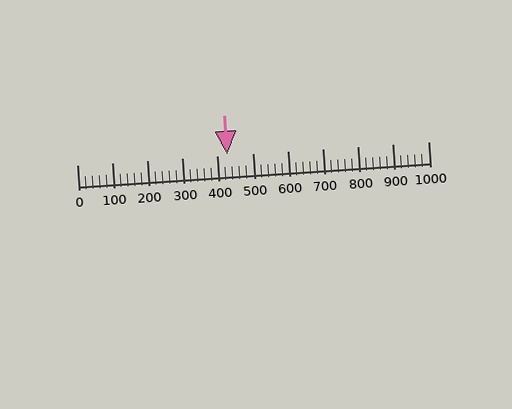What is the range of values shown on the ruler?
The ruler shows values from 0 to 1000.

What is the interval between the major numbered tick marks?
The major tick marks are spaced 100 units apart.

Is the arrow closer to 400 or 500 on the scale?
The arrow is closer to 400.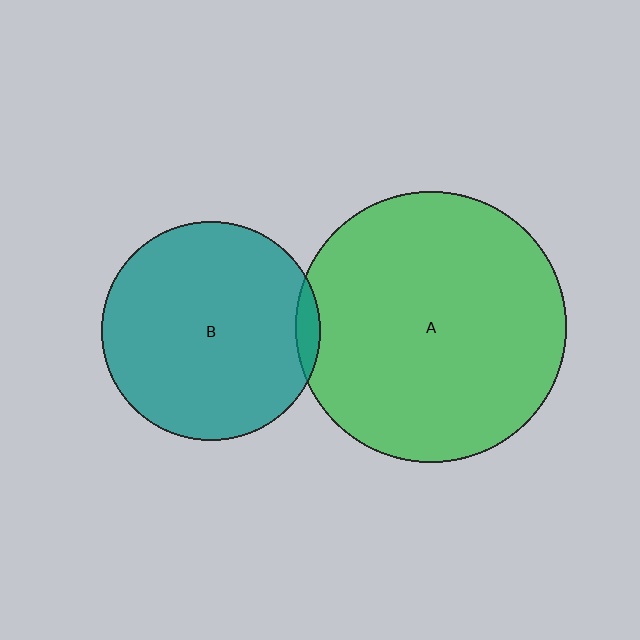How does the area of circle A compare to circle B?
Approximately 1.5 times.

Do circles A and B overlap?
Yes.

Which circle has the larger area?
Circle A (green).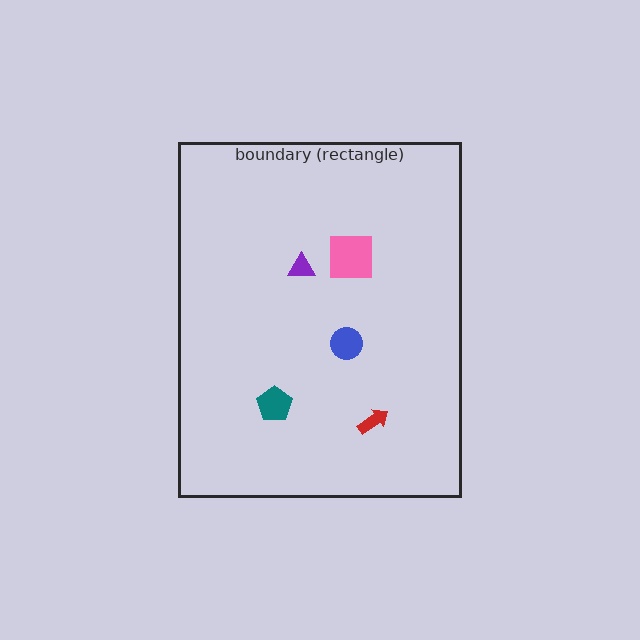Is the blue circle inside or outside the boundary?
Inside.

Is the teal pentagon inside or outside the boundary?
Inside.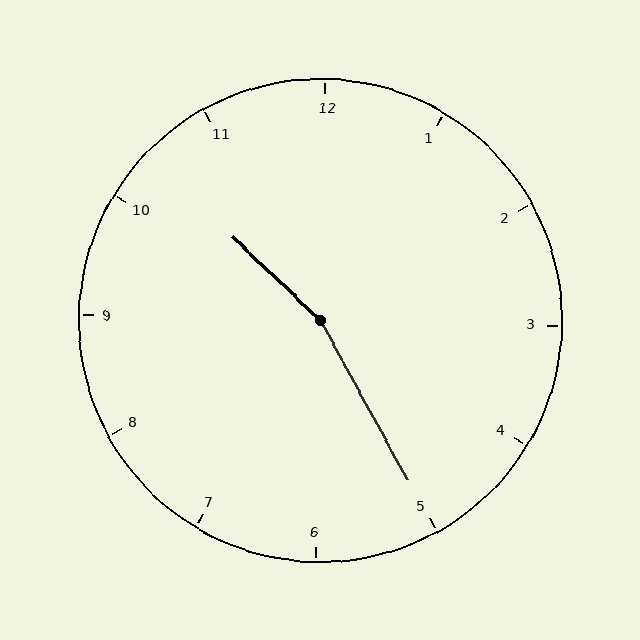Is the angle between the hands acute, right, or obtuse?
It is obtuse.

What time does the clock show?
10:25.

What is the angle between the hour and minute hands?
Approximately 162 degrees.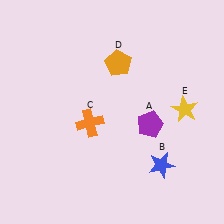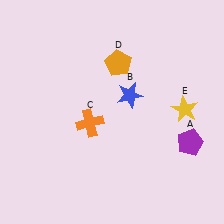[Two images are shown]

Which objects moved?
The objects that moved are: the purple pentagon (A), the blue star (B).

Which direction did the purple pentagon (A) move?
The purple pentagon (A) moved right.